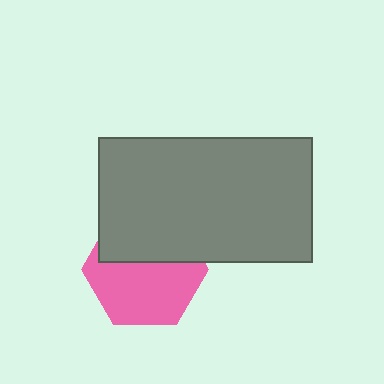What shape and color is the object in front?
The object in front is a gray rectangle.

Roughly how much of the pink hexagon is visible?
About half of it is visible (roughly 58%).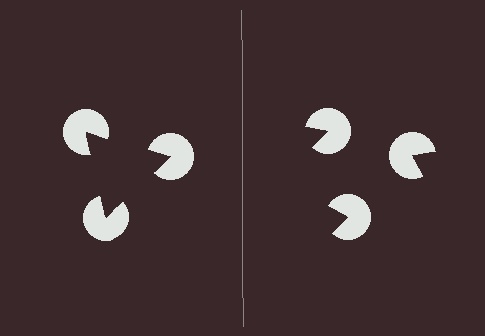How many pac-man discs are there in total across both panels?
6 — 3 on each side.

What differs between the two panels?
The pac-man discs are positioned identically on both sides; only the wedge orientations differ. On the left they align to a triangle; on the right they are misaligned.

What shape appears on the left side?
An illusory triangle.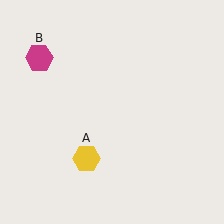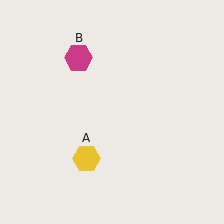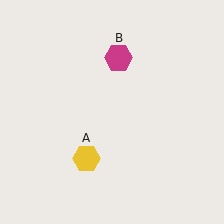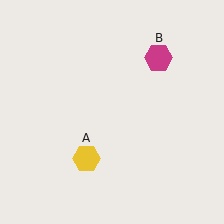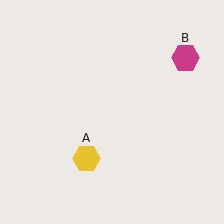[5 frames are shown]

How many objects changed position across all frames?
1 object changed position: magenta hexagon (object B).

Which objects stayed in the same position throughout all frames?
Yellow hexagon (object A) remained stationary.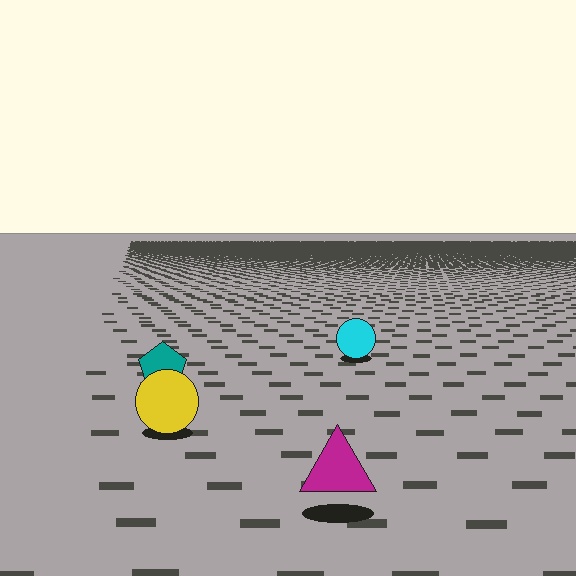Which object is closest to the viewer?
The magenta triangle is closest. The texture marks near it are larger and more spread out.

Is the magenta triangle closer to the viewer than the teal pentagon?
Yes. The magenta triangle is closer — you can tell from the texture gradient: the ground texture is coarser near it.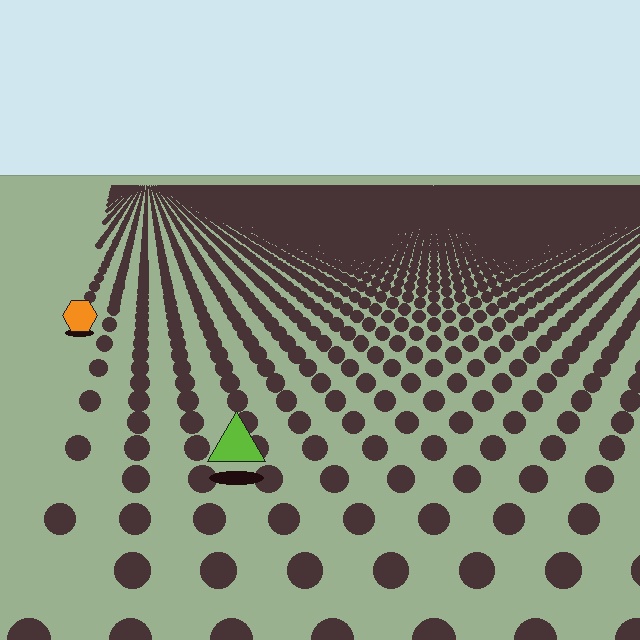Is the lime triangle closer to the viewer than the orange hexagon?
Yes. The lime triangle is closer — you can tell from the texture gradient: the ground texture is coarser near it.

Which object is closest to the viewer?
The lime triangle is closest. The texture marks near it are larger and more spread out.